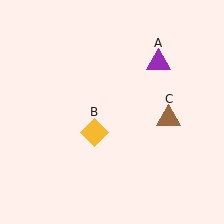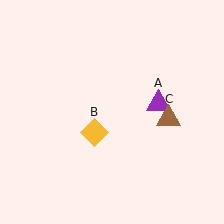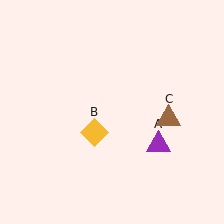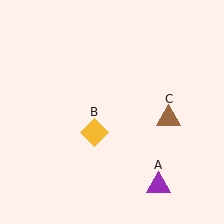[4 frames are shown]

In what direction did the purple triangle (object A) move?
The purple triangle (object A) moved down.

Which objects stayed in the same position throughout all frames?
Yellow diamond (object B) and brown triangle (object C) remained stationary.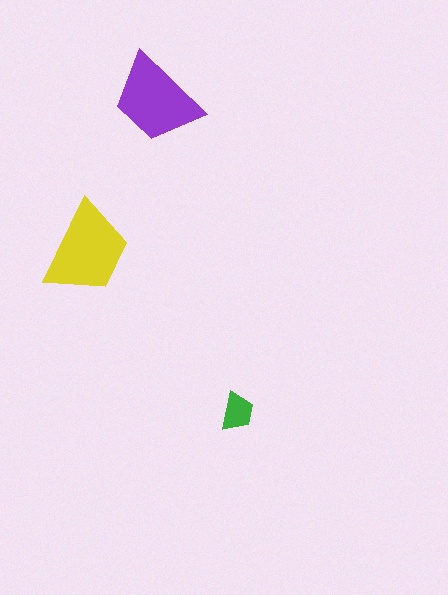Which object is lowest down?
The green trapezoid is bottommost.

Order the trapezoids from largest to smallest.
the yellow one, the purple one, the green one.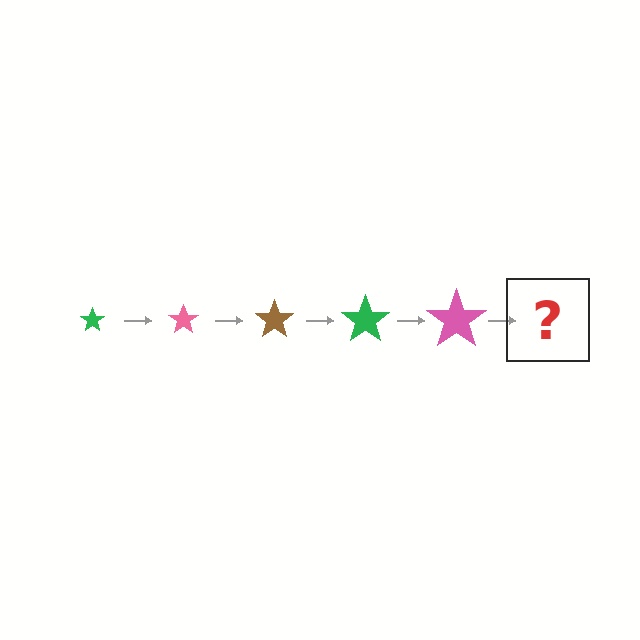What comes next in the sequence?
The next element should be a brown star, larger than the previous one.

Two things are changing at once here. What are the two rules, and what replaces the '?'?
The two rules are that the star grows larger each step and the color cycles through green, pink, and brown. The '?' should be a brown star, larger than the previous one.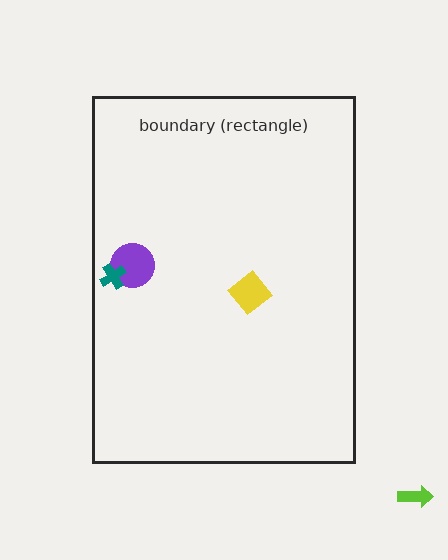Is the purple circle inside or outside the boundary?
Inside.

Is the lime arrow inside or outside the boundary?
Outside.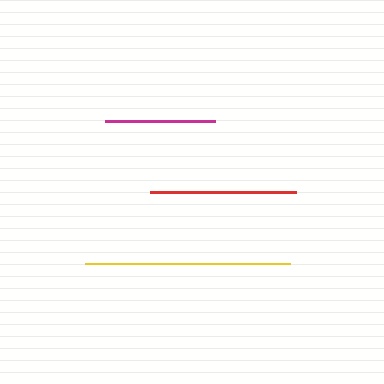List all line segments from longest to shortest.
From longest to shortest: yellow, red, magenta.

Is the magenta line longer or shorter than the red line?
The red line is longer than the magenta line.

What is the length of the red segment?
The red segment is approximately 146 pixels long.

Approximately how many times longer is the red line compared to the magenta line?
The red line is approximately 1.3 times the length of the magenta line.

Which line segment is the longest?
The yellow line is the longest at approximately 204 pixels.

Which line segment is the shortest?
The magenta line is the shortest at approximately 111 pixels.